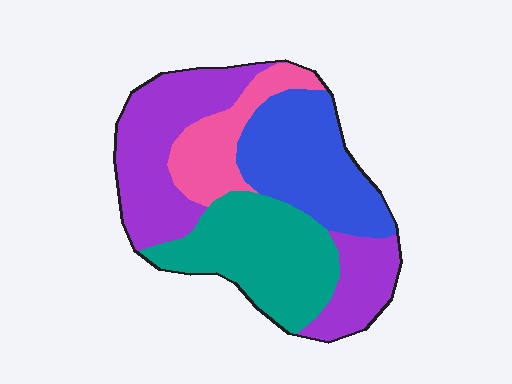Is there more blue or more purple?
Purple.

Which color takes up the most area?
Purple, at roughly 35%.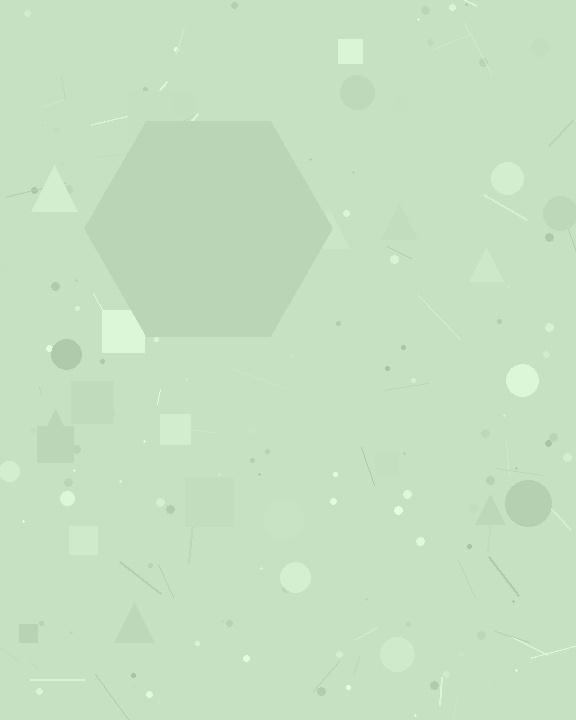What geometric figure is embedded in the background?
A hexagon is embedded in the background.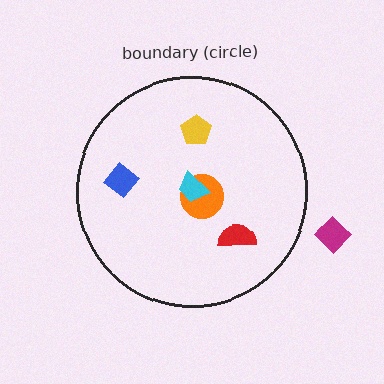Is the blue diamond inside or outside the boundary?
Inside.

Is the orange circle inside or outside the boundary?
Inside.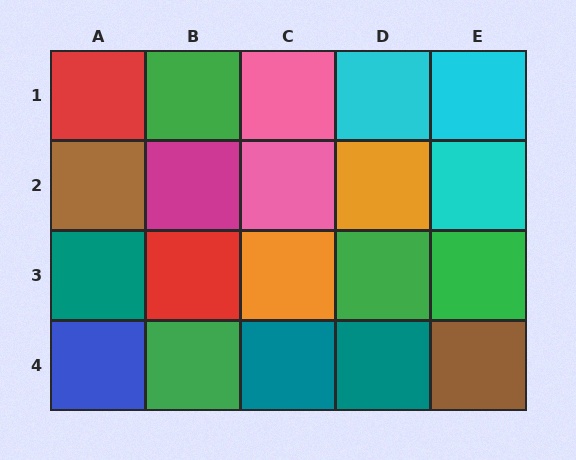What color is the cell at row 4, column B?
Green.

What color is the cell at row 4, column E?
Brown.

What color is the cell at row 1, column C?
Pink.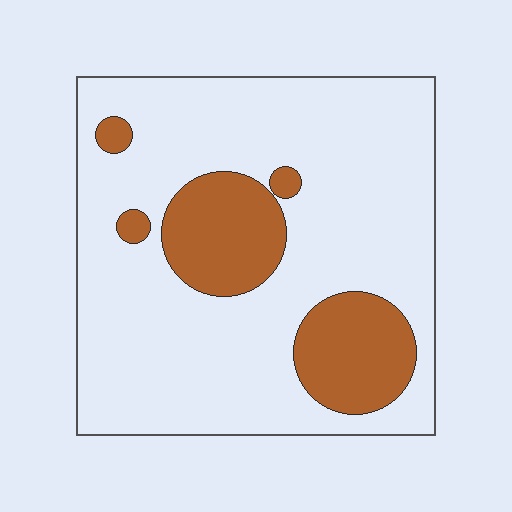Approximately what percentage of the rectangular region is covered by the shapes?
Approximately 20%.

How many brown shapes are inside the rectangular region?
5.